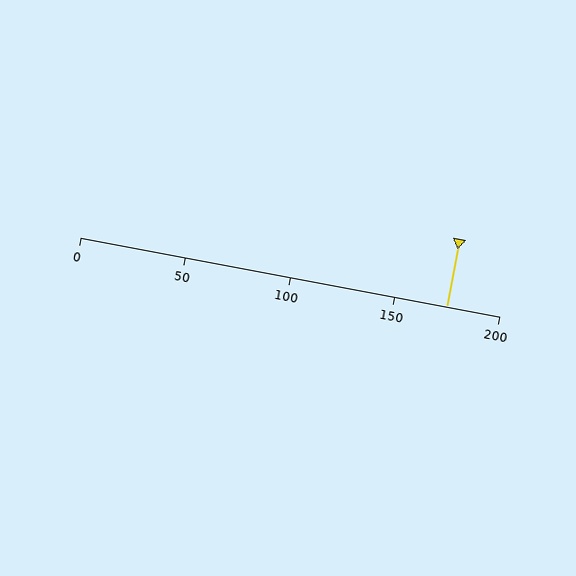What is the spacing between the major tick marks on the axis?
The major ticks are spaced 50 apart.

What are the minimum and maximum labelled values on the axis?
The axis runs from 0 to 200.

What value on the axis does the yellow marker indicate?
The marker indicates approximately 175.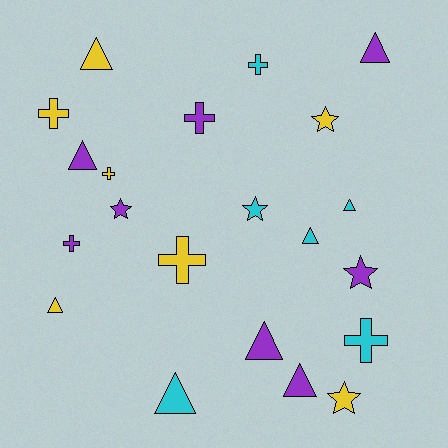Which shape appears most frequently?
Triangle, with 9 objects.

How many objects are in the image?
There are 21 objects.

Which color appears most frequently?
Purple, with 8 objects.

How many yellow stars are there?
There are 2 yellow stars.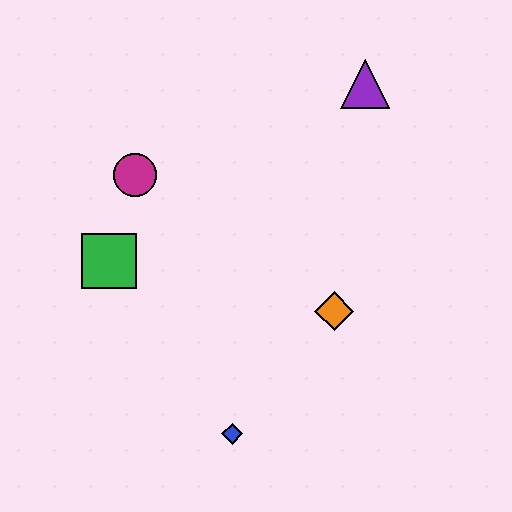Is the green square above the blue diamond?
Yes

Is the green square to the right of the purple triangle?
No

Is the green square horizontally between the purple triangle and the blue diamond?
No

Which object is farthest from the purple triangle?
The blue diamond is farthest from the purple triangle.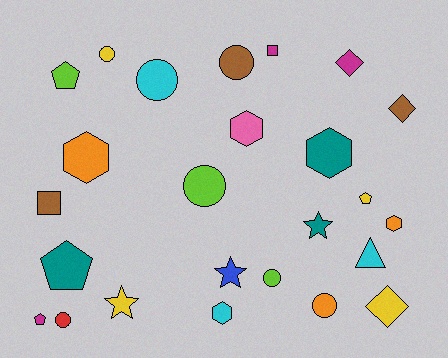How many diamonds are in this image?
There are 3 diamonds.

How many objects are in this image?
There are 25 objects.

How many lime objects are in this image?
There are 3 lime objects.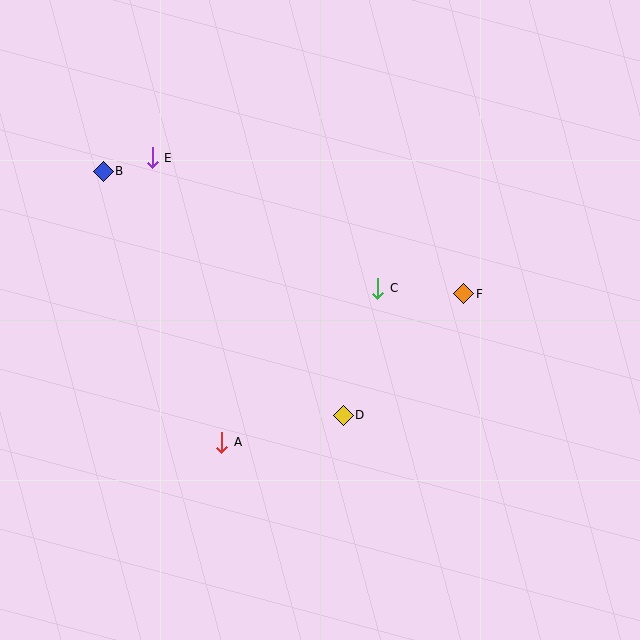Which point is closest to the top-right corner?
Point F is closest to the top-right corner.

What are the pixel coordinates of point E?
Point E is at (152, 158).